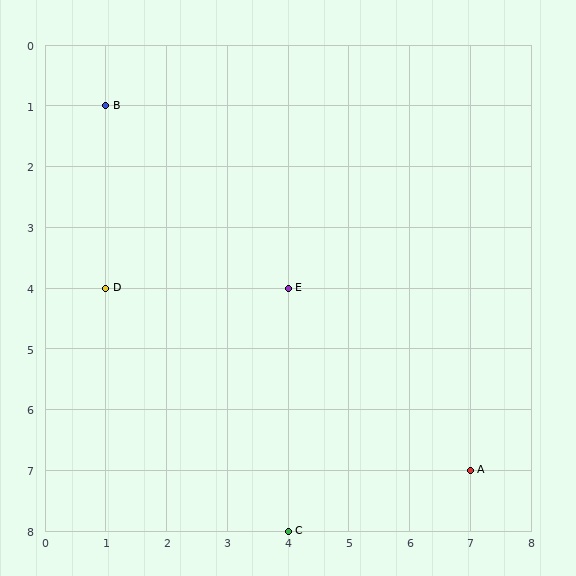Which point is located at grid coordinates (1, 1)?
Point B is at (1, 1).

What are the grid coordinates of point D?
Point D is at grid coordinates (1, 4).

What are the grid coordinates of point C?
Point C is at grid coordinates (4, 8).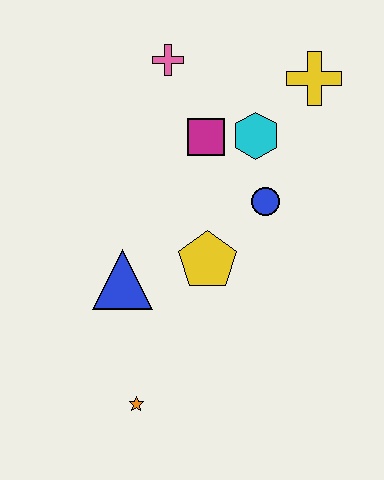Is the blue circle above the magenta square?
No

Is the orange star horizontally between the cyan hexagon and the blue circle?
No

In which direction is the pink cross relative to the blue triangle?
The pink cross is above the blue triangle.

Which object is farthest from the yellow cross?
The orange star is farthest from the yellow cross.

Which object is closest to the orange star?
The blue triangle is closest to the orange star.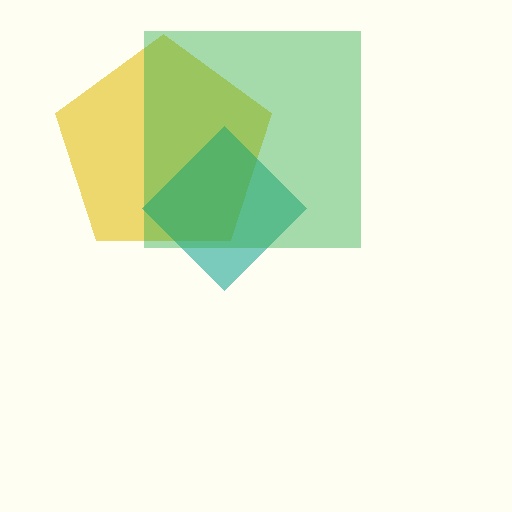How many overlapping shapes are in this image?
There are 3 overlapping shapes in the image.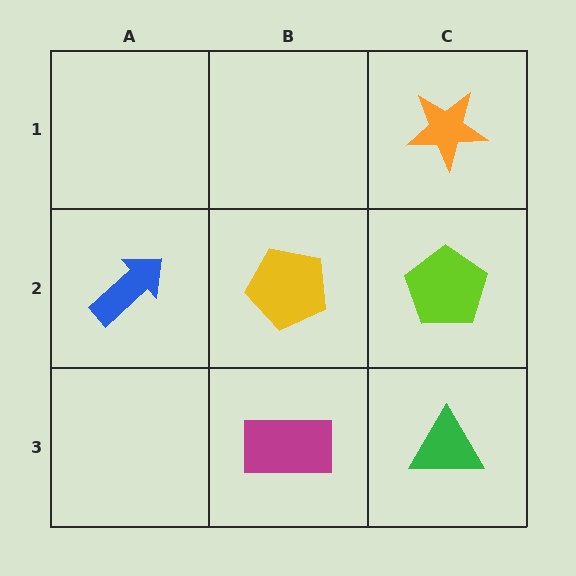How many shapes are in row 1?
1 shape.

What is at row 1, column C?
An orange star.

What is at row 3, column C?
A green triangle.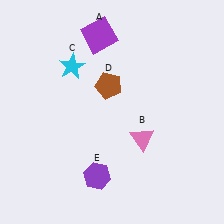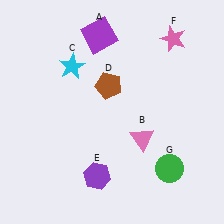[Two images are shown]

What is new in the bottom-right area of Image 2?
A green circle (G) was added in the bottom-right area of Image 2.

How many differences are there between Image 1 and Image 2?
There are 2 differences between the two images.